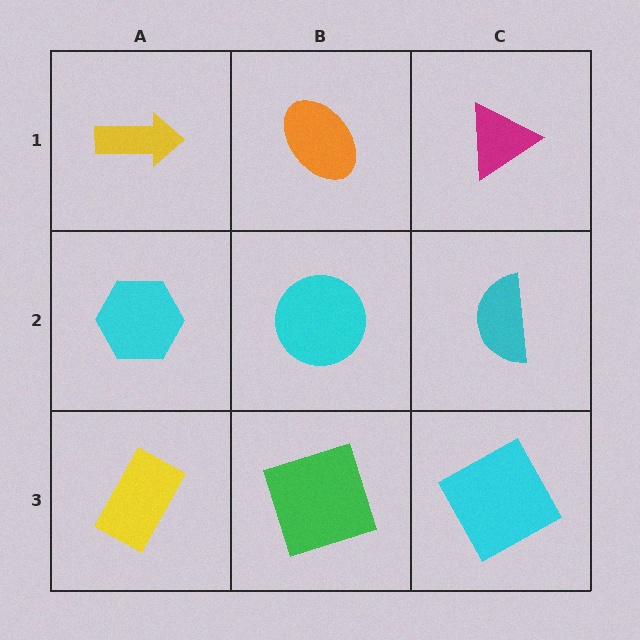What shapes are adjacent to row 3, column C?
A cyan semicircle (row 2, column C), a green square (row 3, column B).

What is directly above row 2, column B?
An orange ellipse.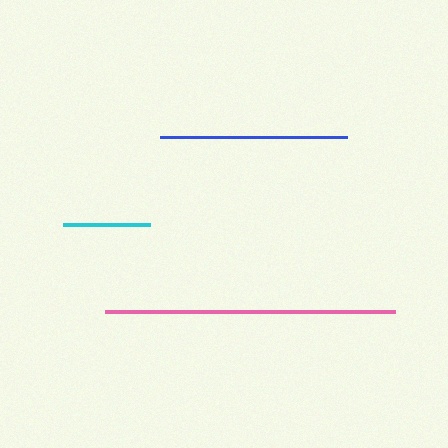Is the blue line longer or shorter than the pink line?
The pink line is longer than the blue line.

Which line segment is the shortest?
The cyan line is the shortest at approximately 87 pixels.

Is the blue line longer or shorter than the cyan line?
The blue line is longer than the cyan line.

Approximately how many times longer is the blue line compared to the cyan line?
The blue line is approximately 2.1 times the length of the cyan line.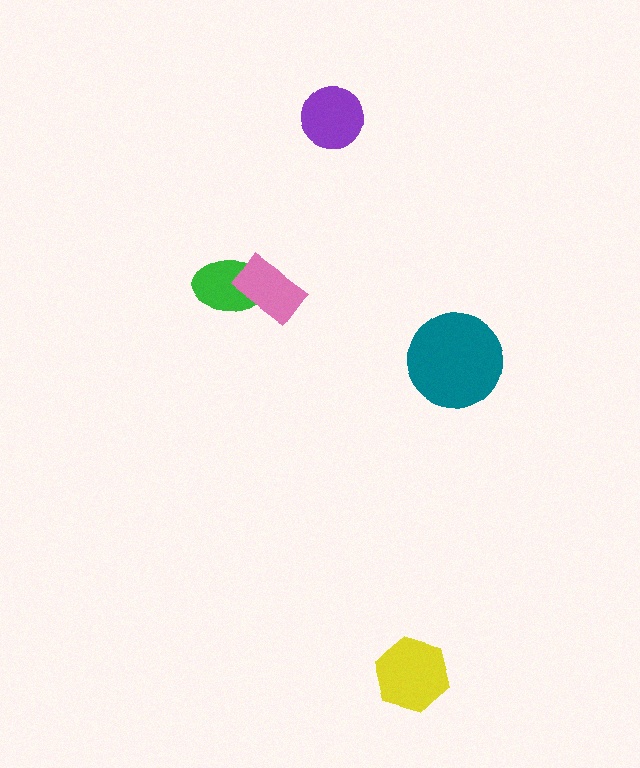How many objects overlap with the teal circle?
0 objects overlap with the teal circle.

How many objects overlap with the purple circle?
0 objects overlap with the purple circle.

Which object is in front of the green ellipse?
The pink rectangle is in front of the green ellipse.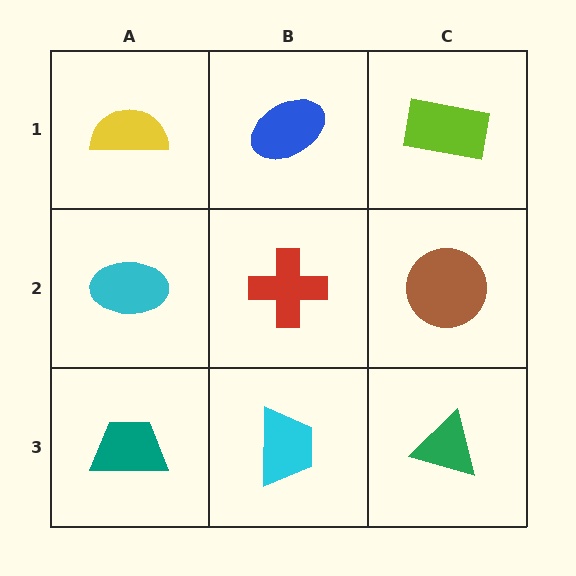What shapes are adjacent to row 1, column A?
A cyan ellipse (row 2, column A), a blue ellipse (row 1, column B).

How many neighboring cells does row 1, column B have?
3.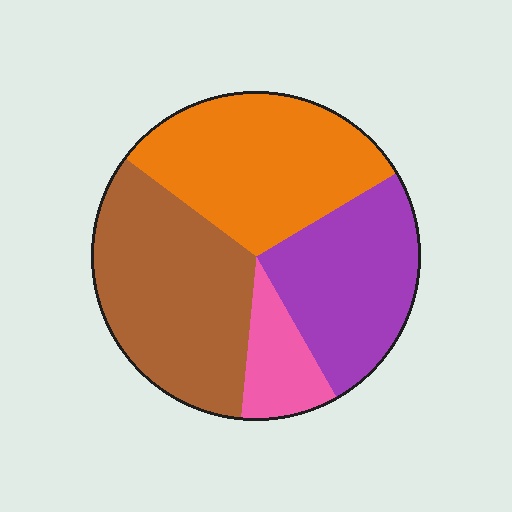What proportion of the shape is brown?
Brown takes up about one third (1/3) of the shape.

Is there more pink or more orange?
Orange.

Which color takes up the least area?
Pink, at roughly 10%.